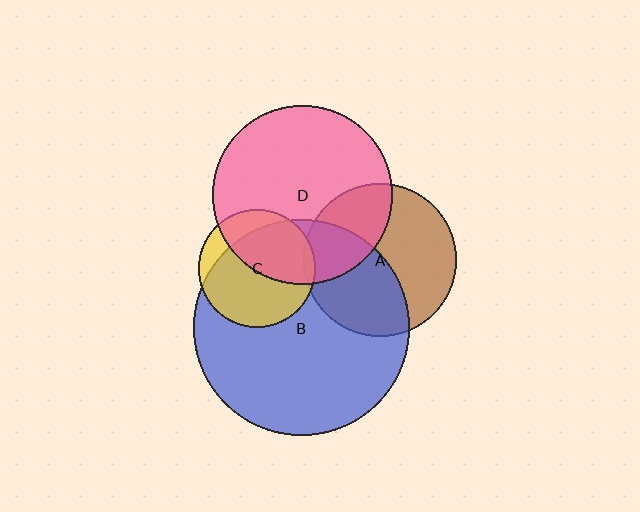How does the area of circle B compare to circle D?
Approximately 1.4 times.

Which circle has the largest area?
Circle B (blue).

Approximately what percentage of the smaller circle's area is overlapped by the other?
Approximately 45%.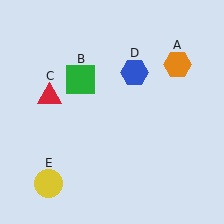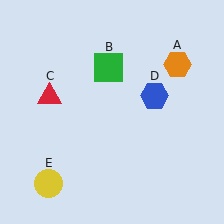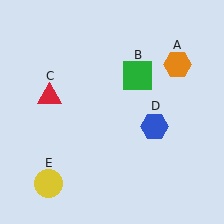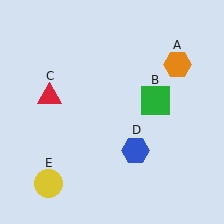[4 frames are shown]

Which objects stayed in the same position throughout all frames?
Orange hexagon (object A) and red triangle (object C) and yellow circle (object E) remained stationary.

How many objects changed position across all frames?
2 objects changed position: green square (object B), blue hexagon (object D).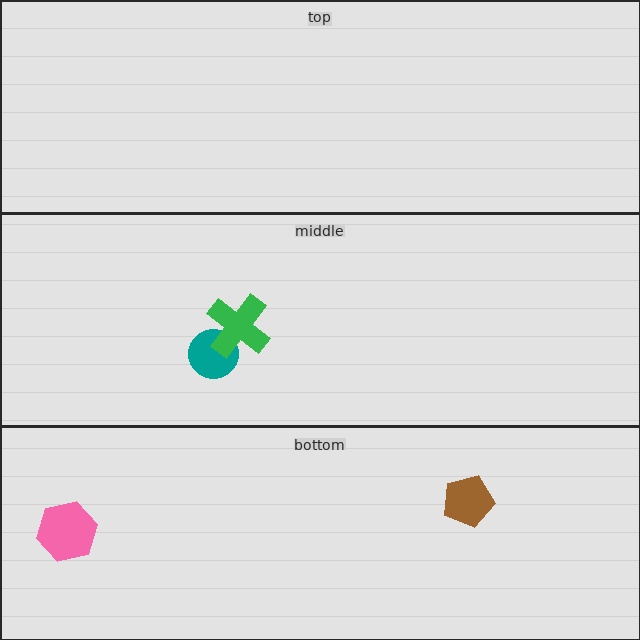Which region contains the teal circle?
The middle region.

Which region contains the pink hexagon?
The bottom region.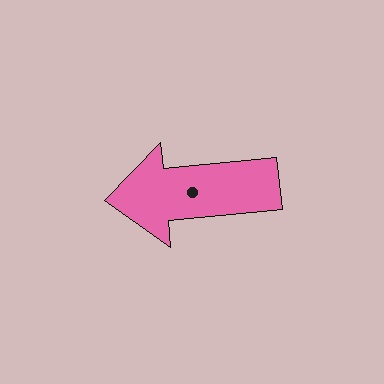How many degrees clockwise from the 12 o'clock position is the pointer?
Approximately 264 degrees.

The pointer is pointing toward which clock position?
Roughly 9 o'clock.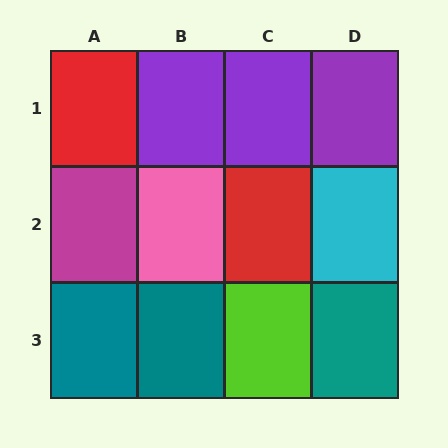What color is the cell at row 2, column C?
Red.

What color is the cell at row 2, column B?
Pink.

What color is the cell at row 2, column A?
Magenta.